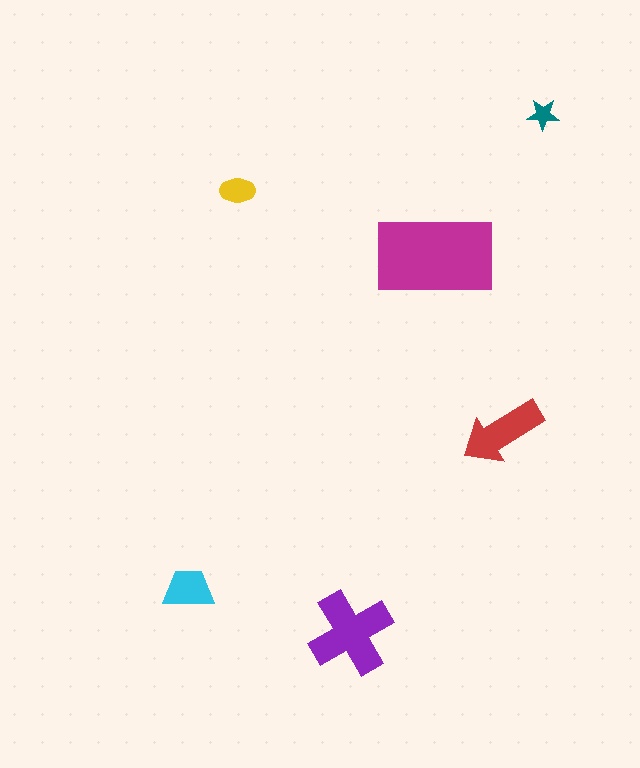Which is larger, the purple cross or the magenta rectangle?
The magenta rectangle.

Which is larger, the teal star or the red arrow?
The red arrow.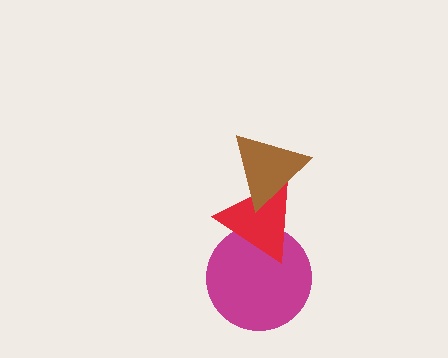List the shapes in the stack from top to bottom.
From top to bottom: the brown triangle, the red triangle, the magenta circle.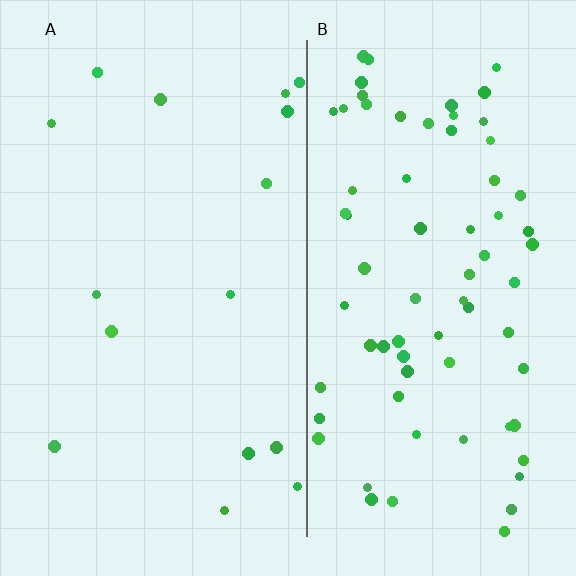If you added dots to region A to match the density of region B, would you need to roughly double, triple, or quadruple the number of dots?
Approximately quadruple.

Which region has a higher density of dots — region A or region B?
B (the right).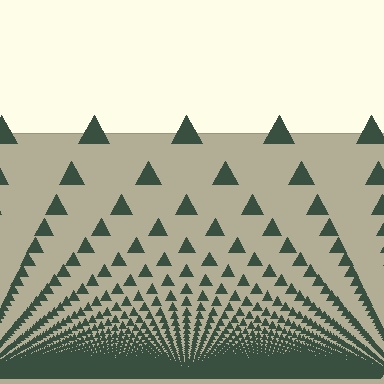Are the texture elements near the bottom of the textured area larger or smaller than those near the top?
Smaller. The gradient is inverted — elements near the bottom are smaller and denser.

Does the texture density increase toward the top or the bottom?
Density increases toward the bottom.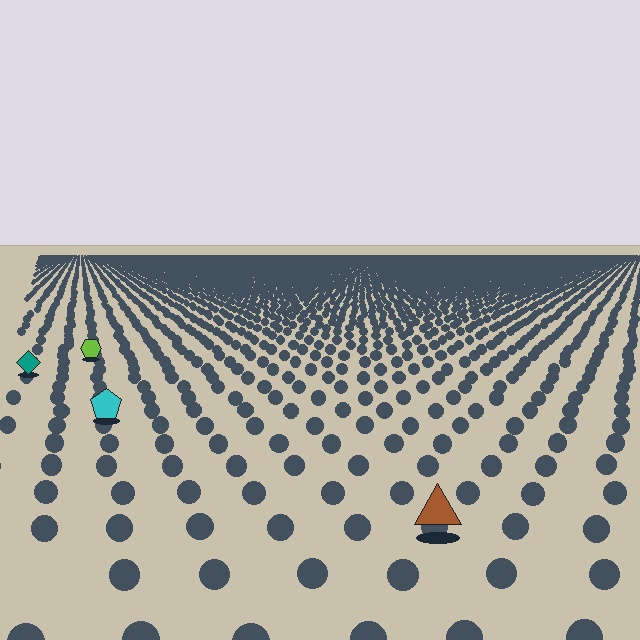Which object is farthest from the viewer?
The lime hexagon is farthest from the viewer. It appears smaller and the ground texture around it is denser.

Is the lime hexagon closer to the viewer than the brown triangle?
No. The brown triangle is closer — you can tell from the texture gradient: the ground texture is coarser near it.